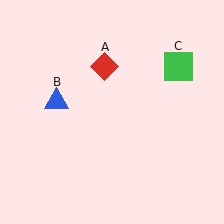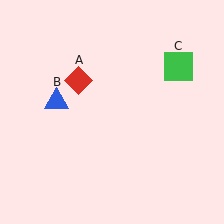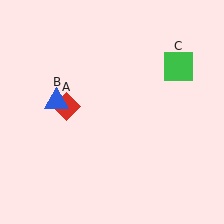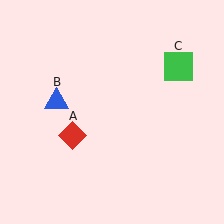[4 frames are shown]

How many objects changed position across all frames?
1 object changed position: red diamond (object A).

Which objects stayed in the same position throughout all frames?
Blue triangle (object B) and green square (object C) remained stationary.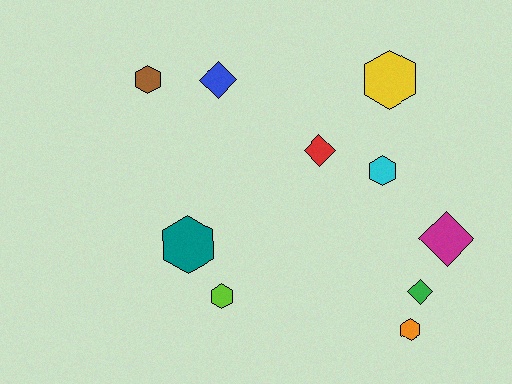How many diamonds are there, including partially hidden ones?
There are 4 diamonds.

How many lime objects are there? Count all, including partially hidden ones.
There is 1 lime object.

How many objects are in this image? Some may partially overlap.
There are 10 objects.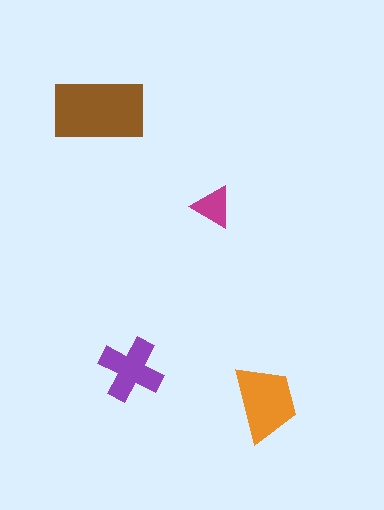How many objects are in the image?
There are 4 objects in the image.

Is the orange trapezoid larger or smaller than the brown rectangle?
Smaller.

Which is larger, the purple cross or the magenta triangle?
The purple cross.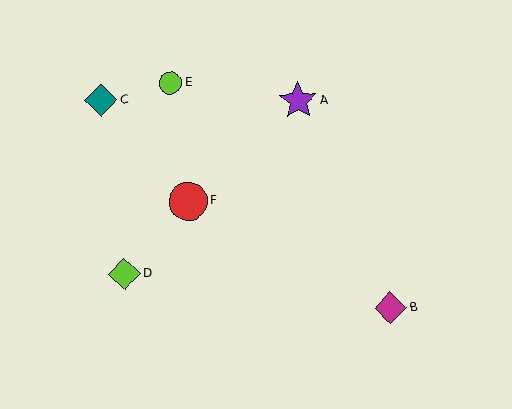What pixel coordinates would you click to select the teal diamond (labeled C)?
Click at (101, 100) to select the teal diamond C.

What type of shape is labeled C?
Shape C is a teal diamond.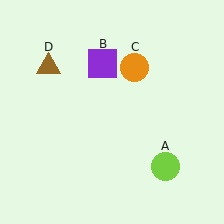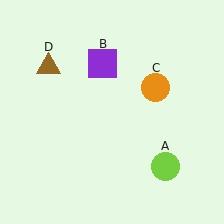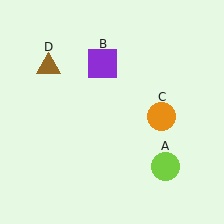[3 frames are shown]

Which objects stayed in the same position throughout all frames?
Lime circle (object A) and purple square (object B) and brown triangle (object D) remained stationary.